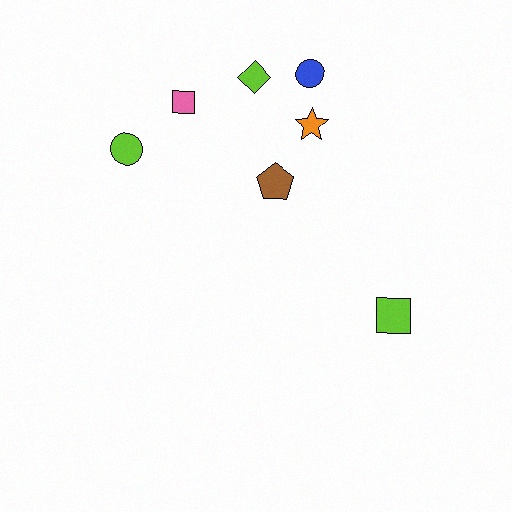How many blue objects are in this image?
There is 1 blue object.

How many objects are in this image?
There are 7 objects.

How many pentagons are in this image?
There is 1 pentagon.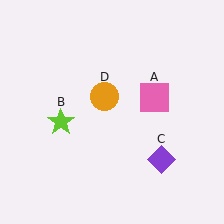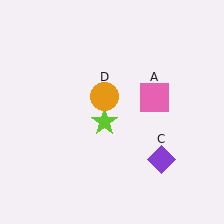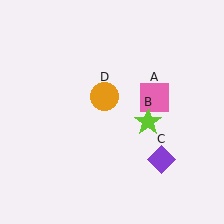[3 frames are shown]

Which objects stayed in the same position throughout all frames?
Pink square (object A) and purple diamond (object C) and orange circle (object D) remained stationary.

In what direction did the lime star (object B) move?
The lime star (object B) moved right.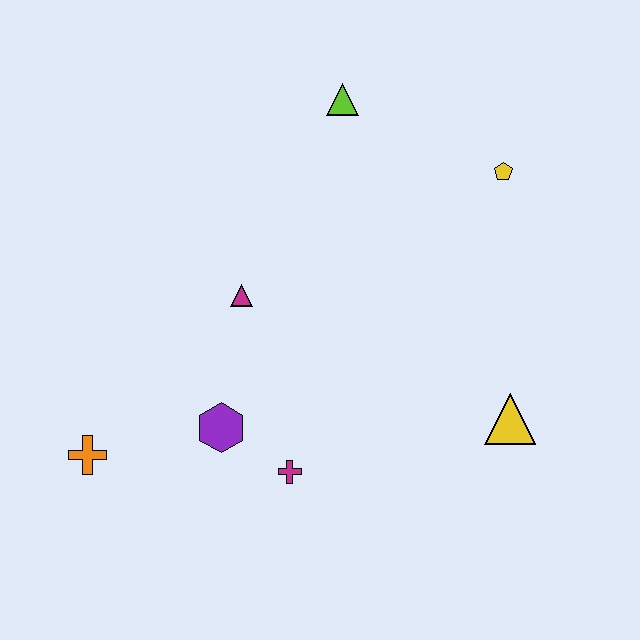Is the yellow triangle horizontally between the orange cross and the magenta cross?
No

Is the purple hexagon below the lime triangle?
Yes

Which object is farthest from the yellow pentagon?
The orange cross is farthest from the yellow pentagon.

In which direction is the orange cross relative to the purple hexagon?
The orange cross is to the left of the purple hexagon.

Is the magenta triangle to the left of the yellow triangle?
Yes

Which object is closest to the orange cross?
The purple hexagon is closest to the orange cross.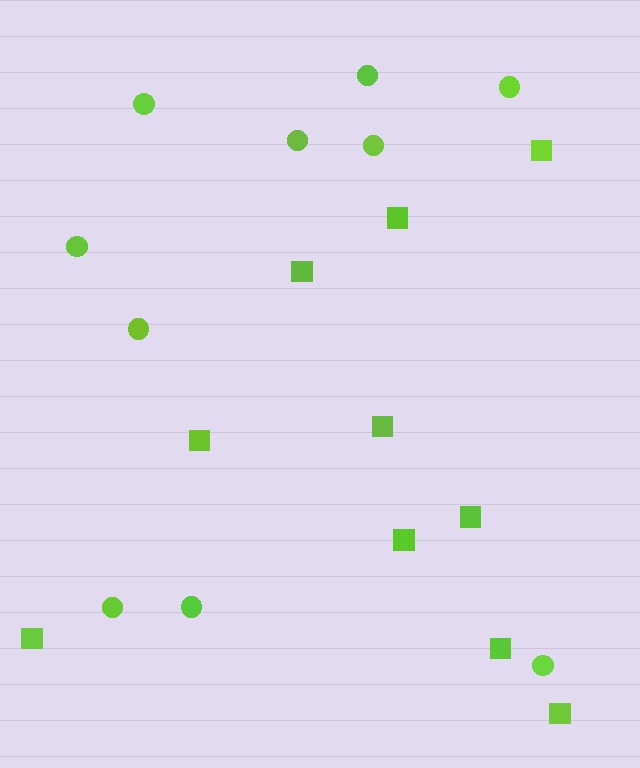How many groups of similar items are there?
There are 2 groups: one group of circles (10) and one group of squares (10).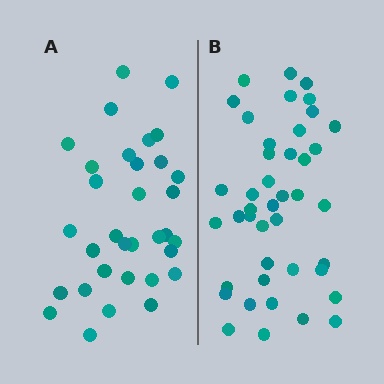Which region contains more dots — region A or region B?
Region B (the right region) has more dots.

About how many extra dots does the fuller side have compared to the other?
Region B has roughly 8 or so more dots than region A.